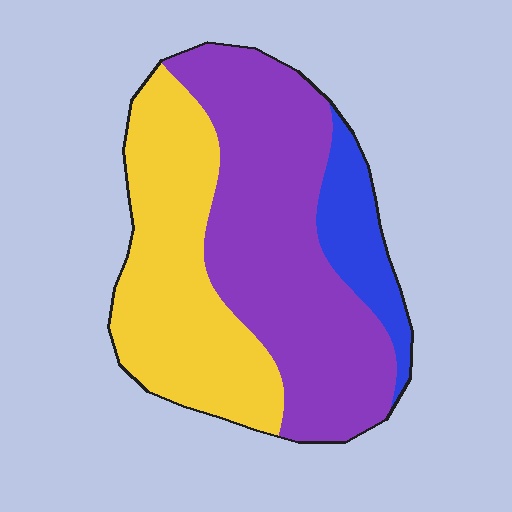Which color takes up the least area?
Blue, at roughly 10%.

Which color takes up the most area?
Purple, at roughly 50%.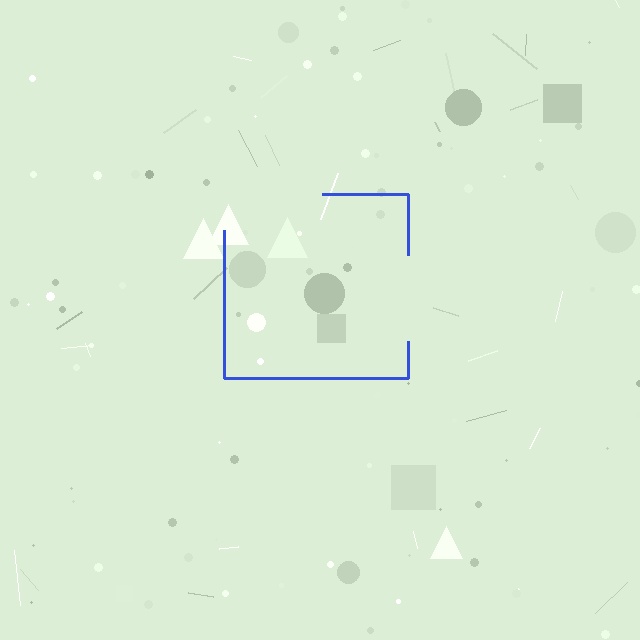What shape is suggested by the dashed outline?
The dashed outline suggests a square.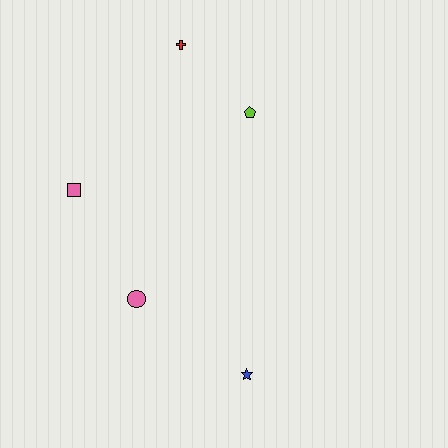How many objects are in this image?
There are 5 objects.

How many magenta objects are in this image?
There are no magenta objects.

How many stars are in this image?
There is 1 star.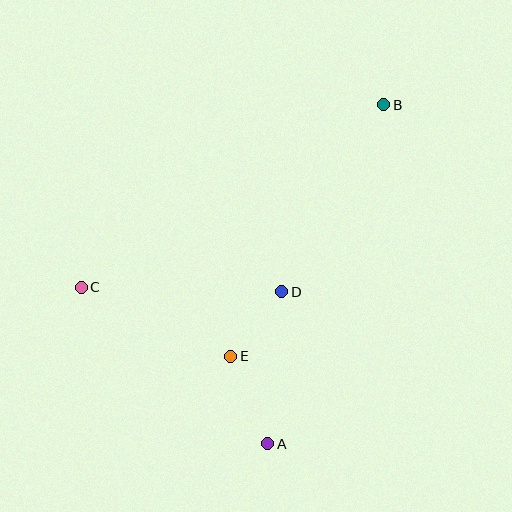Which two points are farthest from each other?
Points A and B are farthest from each other.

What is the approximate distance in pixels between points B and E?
The distance between B and E is approximately 294 pixels.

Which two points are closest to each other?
Points D and E are closest to each other.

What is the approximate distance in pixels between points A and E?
The distance between A and E is approximately 95 pixels.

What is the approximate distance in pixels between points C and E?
The distance between C and E is approximately 165 pixels.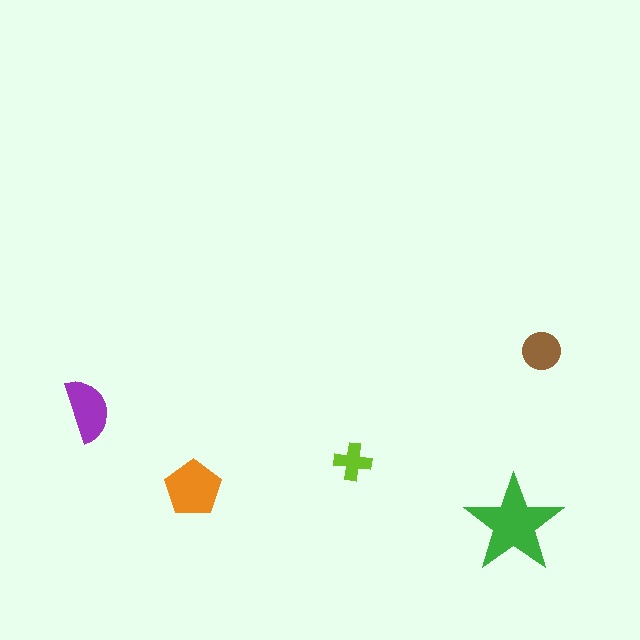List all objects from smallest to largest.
The lime cross, the brown circle, the purple semicircle, the orange pentagon, the green star.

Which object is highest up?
The brown circle is topmost.